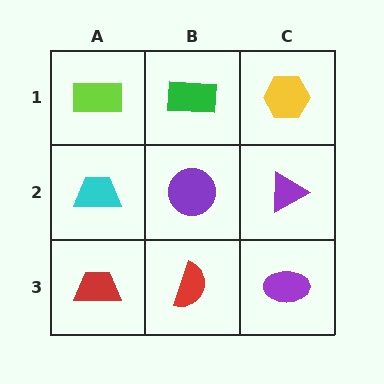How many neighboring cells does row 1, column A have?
2.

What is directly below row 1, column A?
A cyan trapezoid.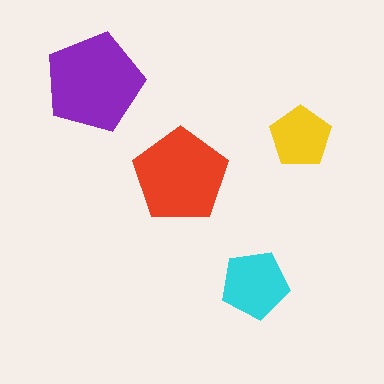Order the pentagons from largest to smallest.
the purple one, the red one, the cyan one, the yellow one.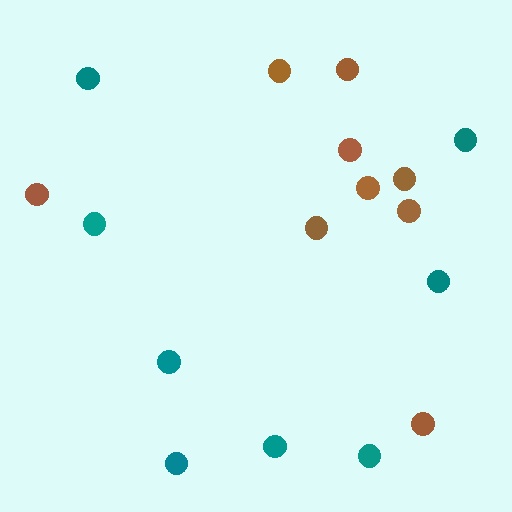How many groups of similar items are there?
There are 2 groups: one group of brown circles (9) and one group of teal circles (8).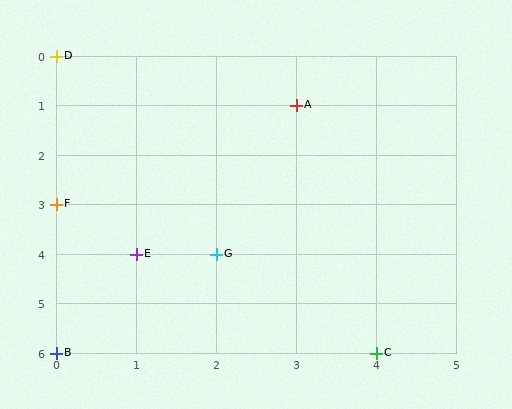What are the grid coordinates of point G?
Point G is at grid coordinates (2, 4).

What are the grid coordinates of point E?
Point E is at grid coordinates (1, 4).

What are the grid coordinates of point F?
Point F is at grid coordinates (0, 3).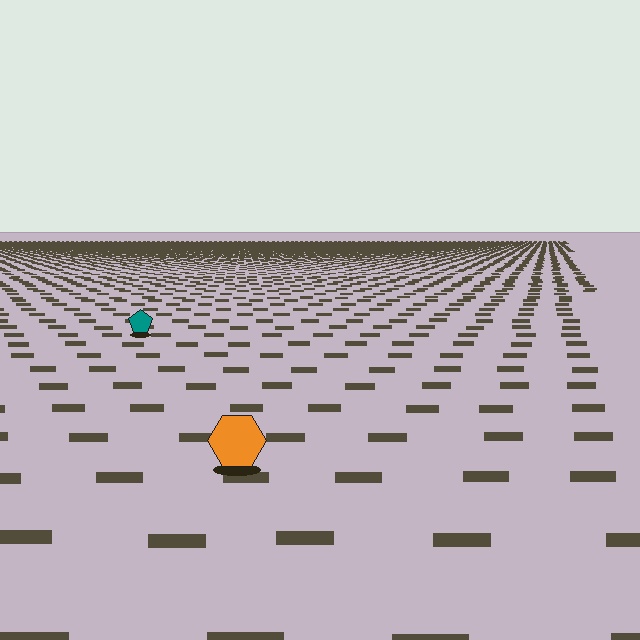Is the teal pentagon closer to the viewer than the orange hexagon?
No. The orange hexagon is closer — you can tell from the texture gradient: the ground texture is coarser near it.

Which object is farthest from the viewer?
The teal pentagon is farthest from the viewer. It appears smaller and the ground texture around it is denser.